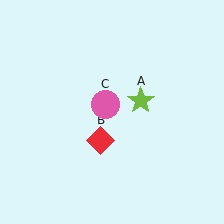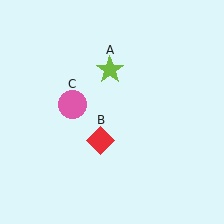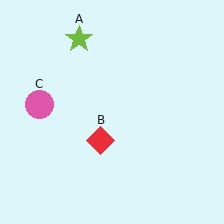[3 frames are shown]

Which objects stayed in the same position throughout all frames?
Red diamond (object B) remained stationary.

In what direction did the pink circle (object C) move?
The pink circle (object C) moved left.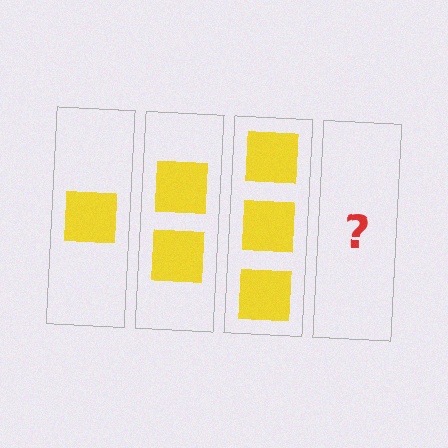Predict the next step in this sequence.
The next step is 4 squares.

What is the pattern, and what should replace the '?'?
The pattern is that each step adds one more square. The '?' should be 4 squares.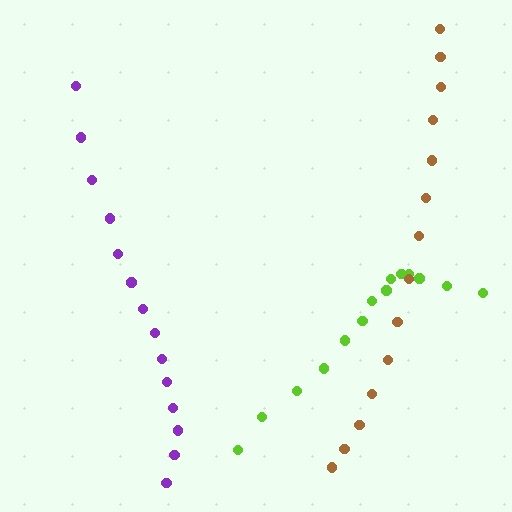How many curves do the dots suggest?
There are 3 distinct paths.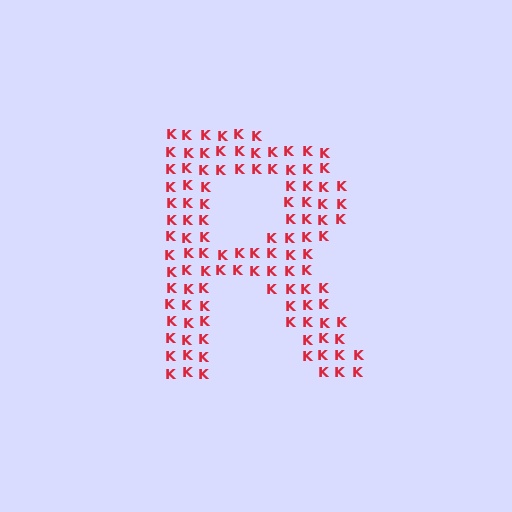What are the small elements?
The small elements are letter K's.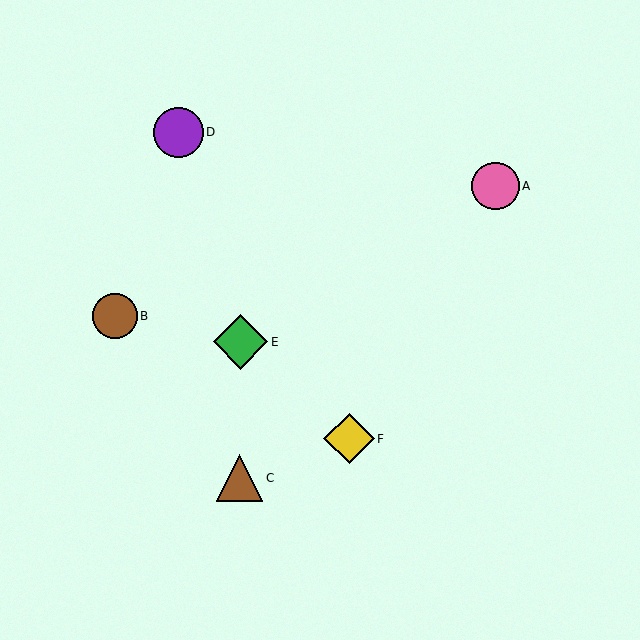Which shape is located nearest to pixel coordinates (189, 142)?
The purple circle (labeled D) at (178, 132) is nearest to that location.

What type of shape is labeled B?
Shape B is a brown circle.